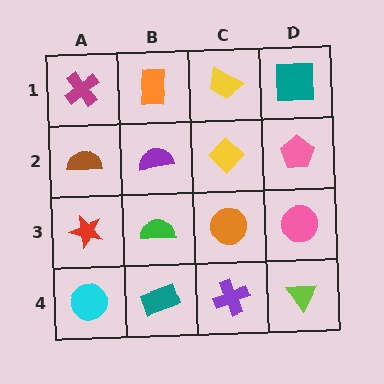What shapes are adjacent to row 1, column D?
A pink pentagon (row 2, column D), a yellow trapezoid (row 1, column C).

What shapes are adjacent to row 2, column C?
A yellow trapezoid (row 1, column C), an orange circle (row 3, column C), a purple semicircle (row 2, column B), a pink pentagon (row 2, column D).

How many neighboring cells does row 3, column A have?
3.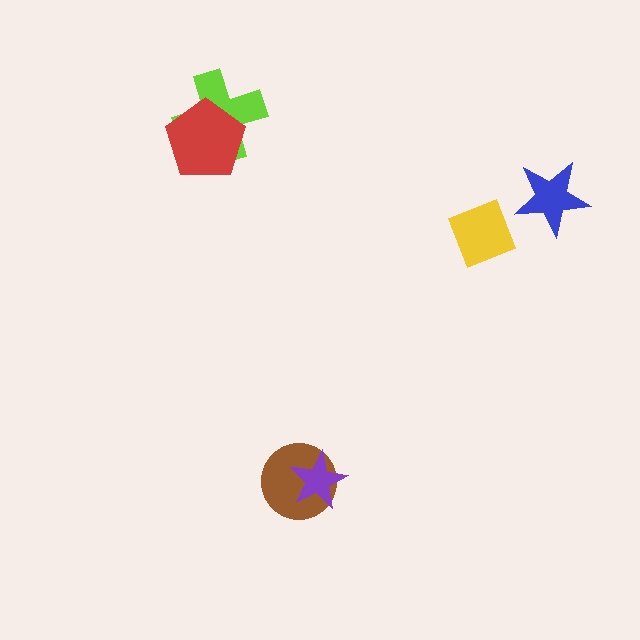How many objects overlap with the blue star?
0 objects overlap with the blue star.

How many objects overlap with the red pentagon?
1 object overlaps with the red pentagon.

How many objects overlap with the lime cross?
1 object overlaps with the lime cross.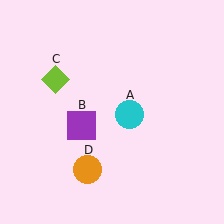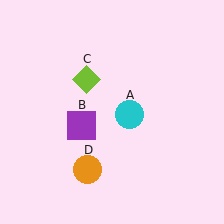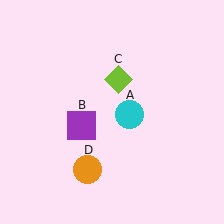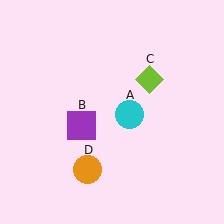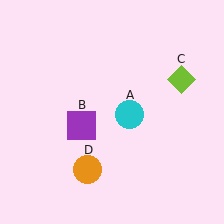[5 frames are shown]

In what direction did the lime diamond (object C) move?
The lime diamond (object C) moved right.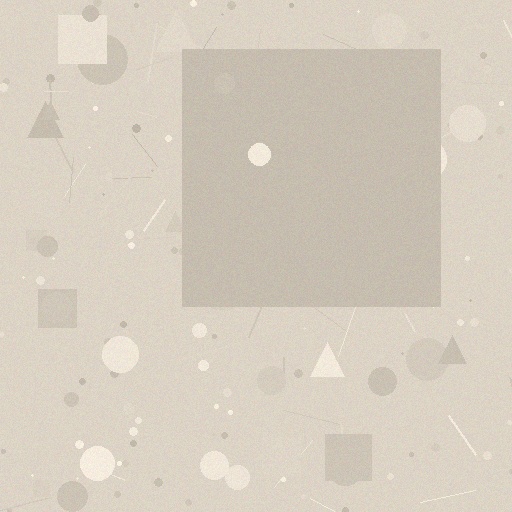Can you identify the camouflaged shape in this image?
The camouflaged shape is a square.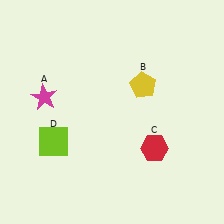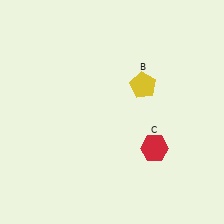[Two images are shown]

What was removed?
The lime square (D), the magenta star (A) were removed in Image 2.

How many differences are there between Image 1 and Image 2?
There are 2 differences between the two images.